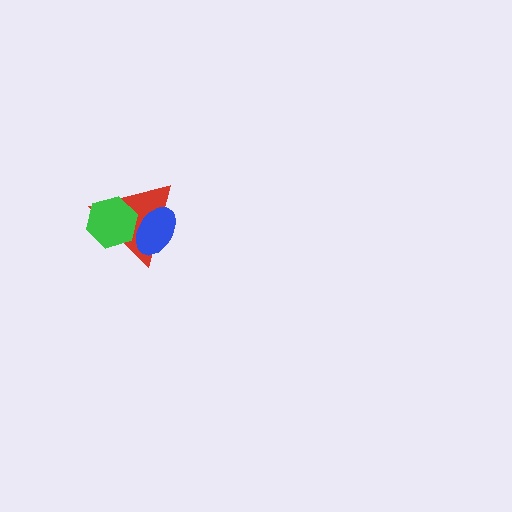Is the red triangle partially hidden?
Yes, it is partially covered by another shape.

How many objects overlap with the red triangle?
2 objects overlap with the red triangle.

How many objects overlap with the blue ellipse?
2 objects overlap with the blue ellipse.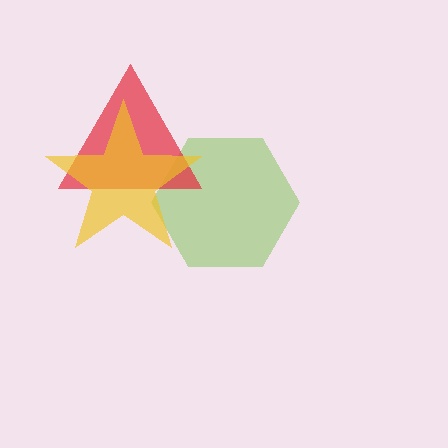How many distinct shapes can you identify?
There are 3 distinct shapes: a lime hexagon, a red triangle, a yellow star.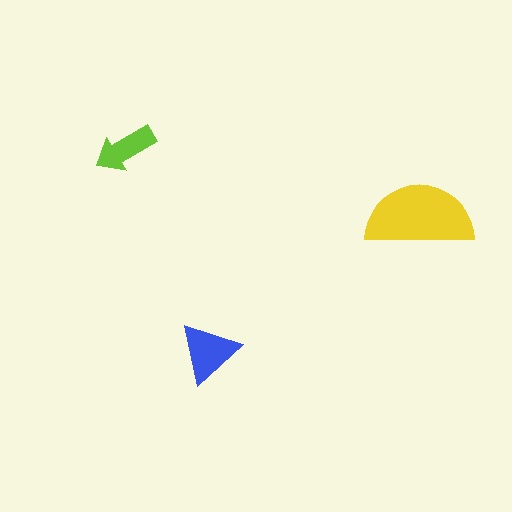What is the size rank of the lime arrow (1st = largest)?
3rd.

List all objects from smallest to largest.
The lime arrow, the blue triangle, the yellow semicircle.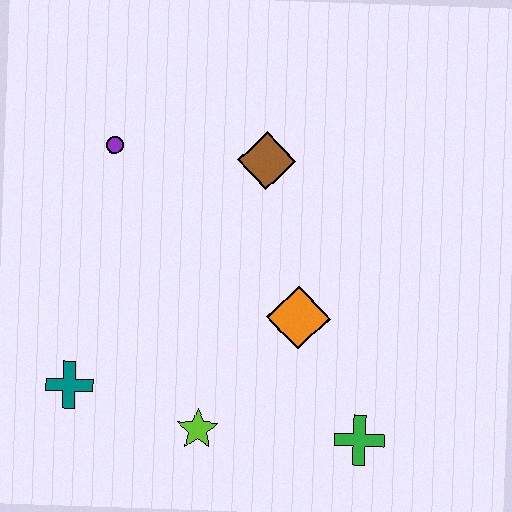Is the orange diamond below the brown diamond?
Yes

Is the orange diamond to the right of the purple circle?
Yes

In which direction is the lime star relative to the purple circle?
The lime star is below the purple circle.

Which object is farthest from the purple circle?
The green cross is farthest from the purple circle.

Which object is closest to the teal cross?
The lime star is closest to the teal cross.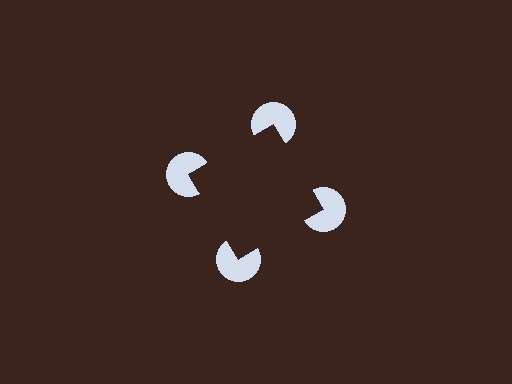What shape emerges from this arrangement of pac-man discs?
An illusory square — its edges are inferred from the aligned wedge cuts in the pac-man discs, not physically drawn.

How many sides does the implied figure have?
4 sides.